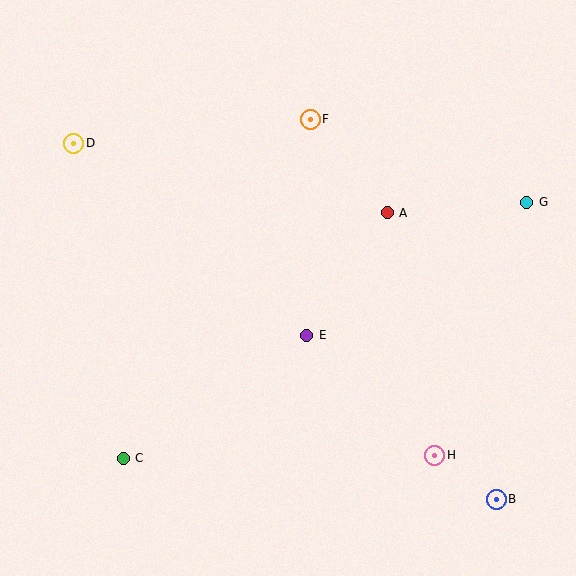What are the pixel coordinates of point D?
Point D is at (74, 144).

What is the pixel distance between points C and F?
The distance between C and F is 387 pixels.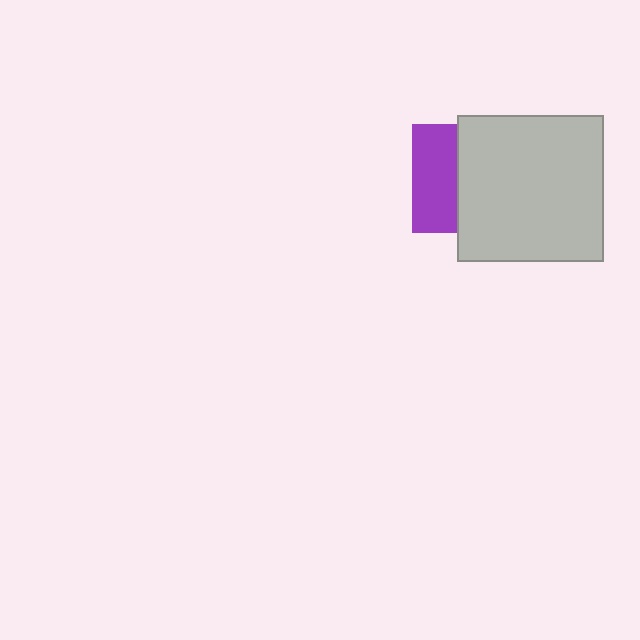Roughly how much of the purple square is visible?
A small part of it is visible (roughly 42%).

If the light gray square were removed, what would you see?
You would see the complete purple square.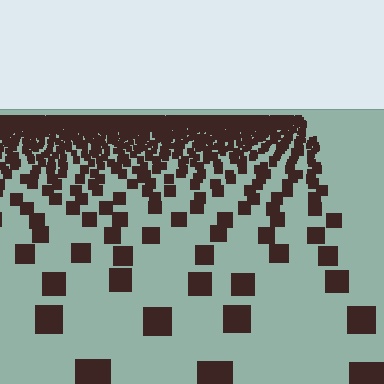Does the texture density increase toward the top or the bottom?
Density increases toward the top.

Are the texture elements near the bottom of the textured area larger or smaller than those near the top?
Larger. Near the bottom, elements are closer to the viewer and appear at a bigger on-screen size.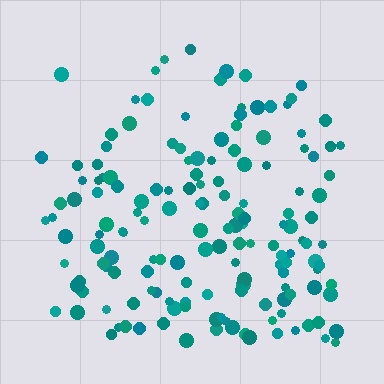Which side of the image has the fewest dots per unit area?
The top.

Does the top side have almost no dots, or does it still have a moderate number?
Still a moderate number, just noticeably fewer than the bottom.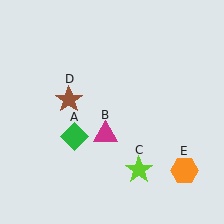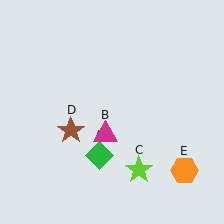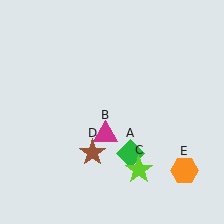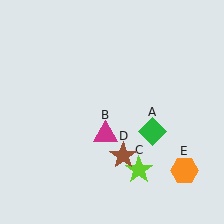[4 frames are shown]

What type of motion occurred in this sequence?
The green diamond (object A), brown star (object D) rotated counterclockwise around the center of the scene.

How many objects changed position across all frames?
2 objects changed position: green diamond (object A), brown star (object D).